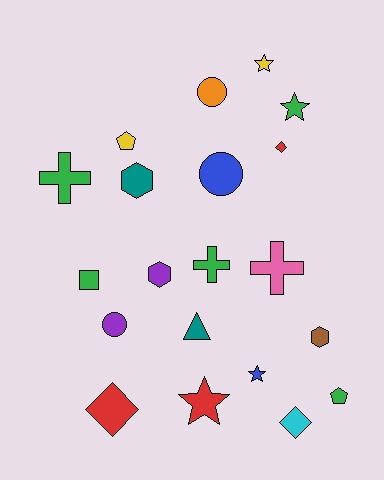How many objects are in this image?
There are 20 objects.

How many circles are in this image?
There are 3 circles.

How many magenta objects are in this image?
There are no magenta objects.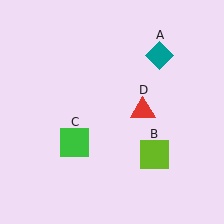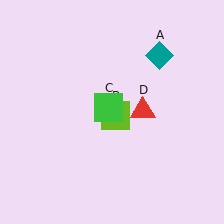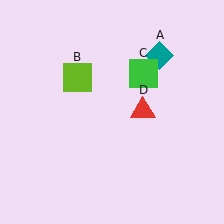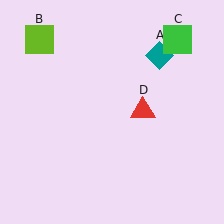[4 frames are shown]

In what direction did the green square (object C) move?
The green square (object C) moved up and to the right.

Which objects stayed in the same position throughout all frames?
Teal diamond (object A) and red triangle (object D) remained stationary.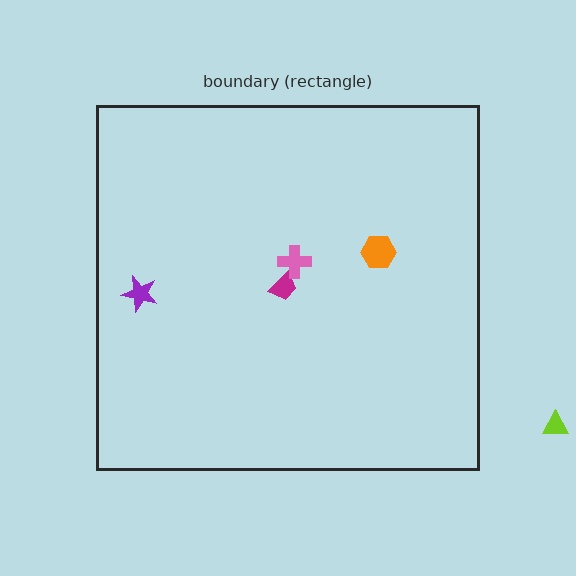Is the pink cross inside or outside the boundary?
Inside.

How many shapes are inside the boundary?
4 inside, 1 outside.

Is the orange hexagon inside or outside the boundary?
Inside.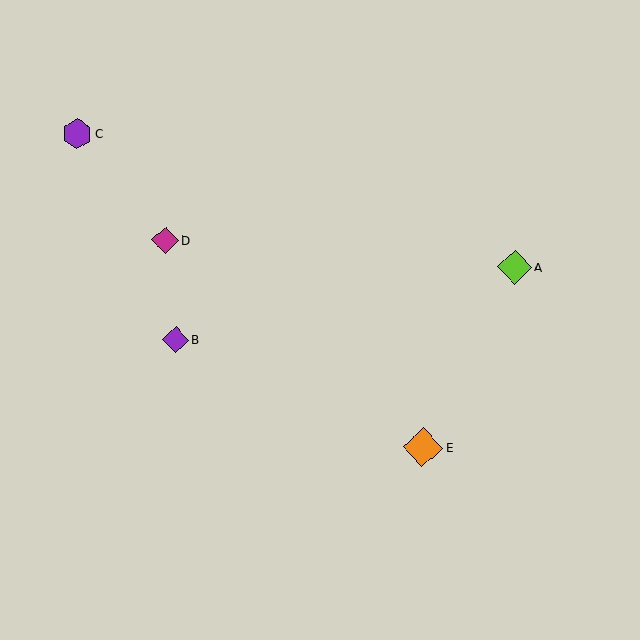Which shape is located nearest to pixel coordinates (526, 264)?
The lime diamond (labeled A) at (515, 267) is nearest to that location.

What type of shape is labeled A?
Shape A is a lime diamond.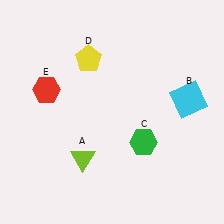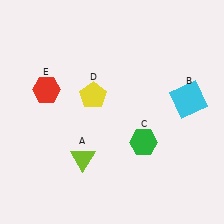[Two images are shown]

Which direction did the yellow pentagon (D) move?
The yellow pentagon (D) moved down.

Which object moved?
The yellow pentagon (D) moved down.